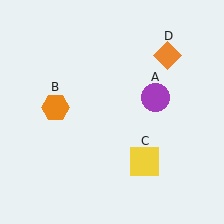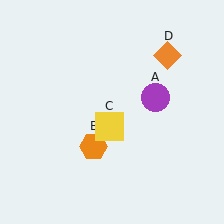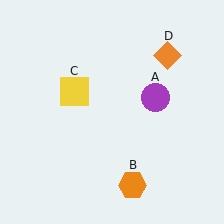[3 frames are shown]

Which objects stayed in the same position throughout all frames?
Purple circle (object A) and orange diamond (object D) remained stationary.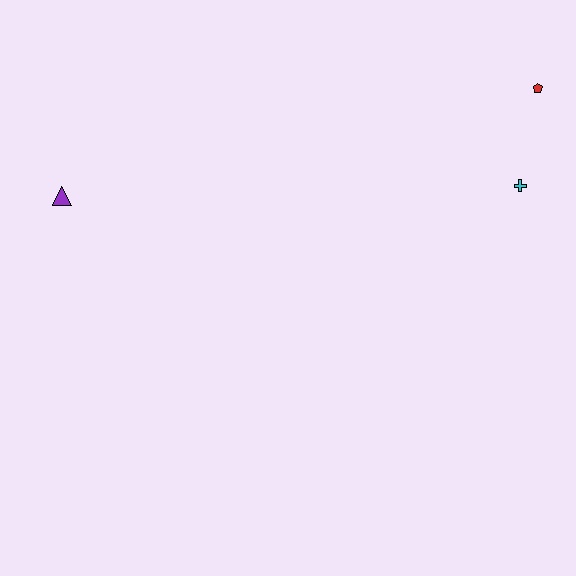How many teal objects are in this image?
There are no teal objects.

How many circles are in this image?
There are no circles.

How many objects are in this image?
There are 3 objects.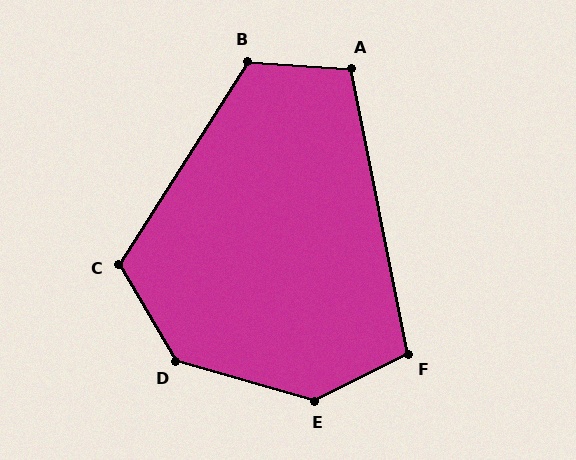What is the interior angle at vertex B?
Approximately 119 degrees (obtuse).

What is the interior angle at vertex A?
Approximately 105 degrees (obtuse).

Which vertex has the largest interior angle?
E, at approximately 138 degrees.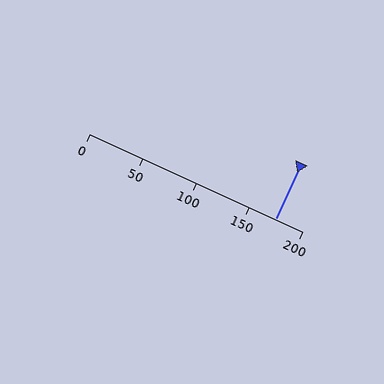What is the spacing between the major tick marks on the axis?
The major ticks are spaced 50 apart.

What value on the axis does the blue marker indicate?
The marker indicates approximately 175.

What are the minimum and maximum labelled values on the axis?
The axis runs from 0 to 200.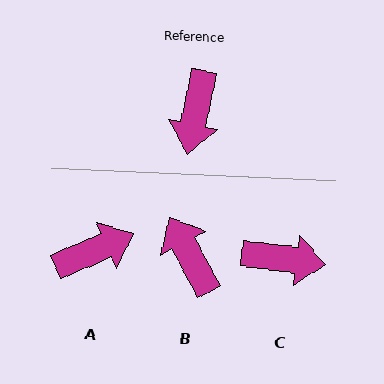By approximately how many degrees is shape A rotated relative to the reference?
Approximately 125 degrees counter-clockwise.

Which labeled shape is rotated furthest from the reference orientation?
B, about 141 degrees away.